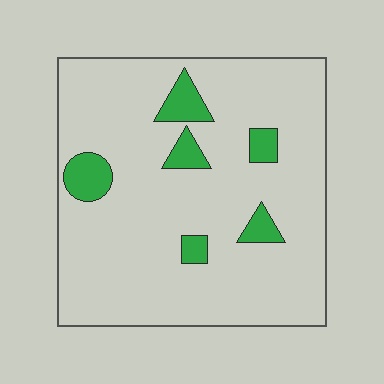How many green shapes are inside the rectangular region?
6.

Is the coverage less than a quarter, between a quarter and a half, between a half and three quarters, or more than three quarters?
Less than a quarter.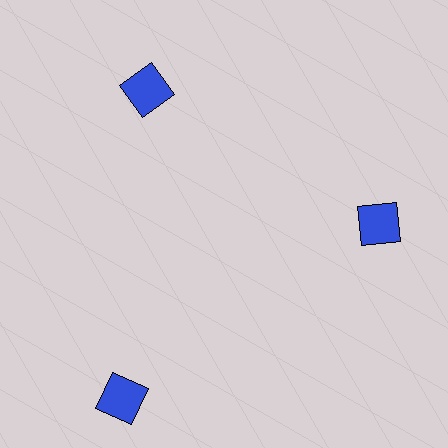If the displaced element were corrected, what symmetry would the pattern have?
It would have 3-fold rotational symmetry — the pattern would map onto itself every 120 degrees.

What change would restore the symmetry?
The symmetry would be restored by moving it inward, back onto the ring so that all 3 squares sit at equal angles and equal distance from the center.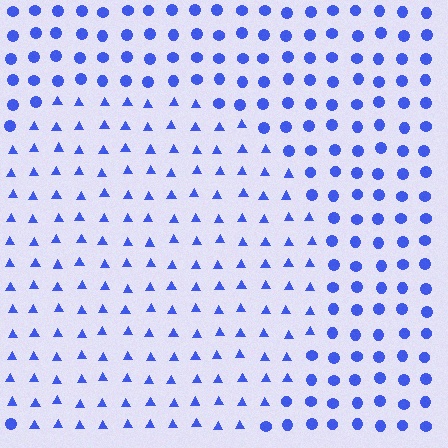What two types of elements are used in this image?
The image uses triangles inside the circle region and circles outside it.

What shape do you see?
I see a circle.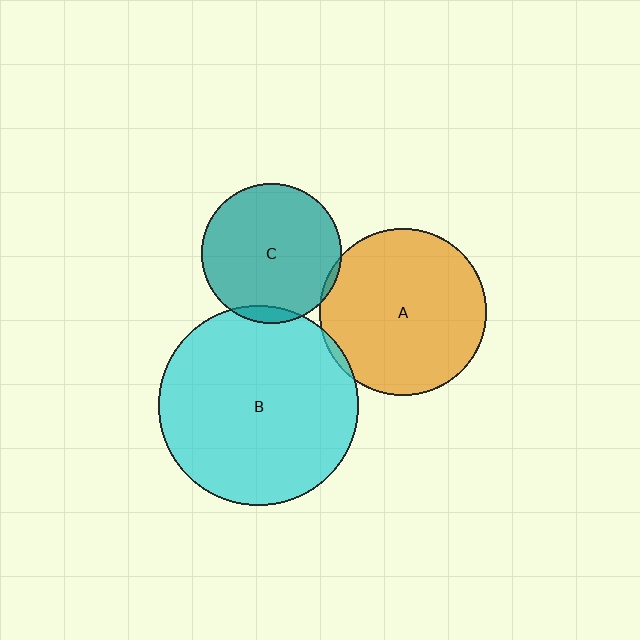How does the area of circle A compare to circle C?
Approximately 1.4 times.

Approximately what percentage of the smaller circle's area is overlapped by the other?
Approximately 5%.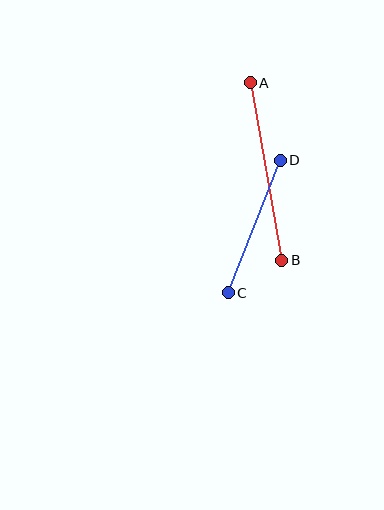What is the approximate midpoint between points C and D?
The midpoint is at approximately (254, 227) pixels.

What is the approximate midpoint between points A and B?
The midpoint is at approximately (266, 171) pixels.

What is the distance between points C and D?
The distance is approximately 142 pixels.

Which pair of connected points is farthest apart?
Points A and B are farthest apart.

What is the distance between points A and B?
The distance is approximately 180 pixels.